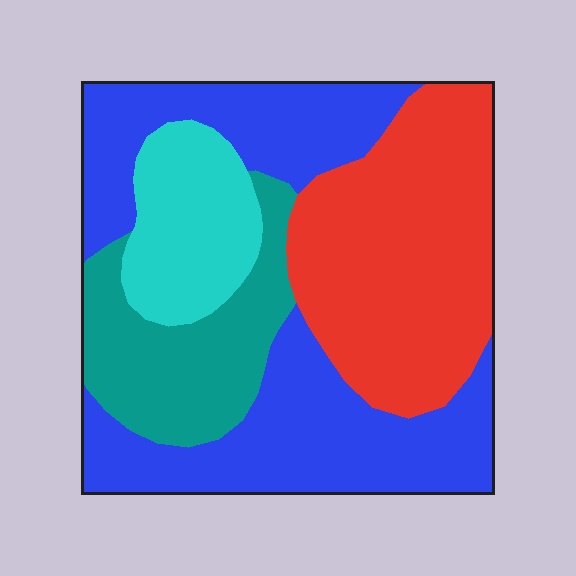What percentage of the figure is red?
Red takes up between a quarter and a half of the figure.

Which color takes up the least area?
Cyan, at roughly 15%.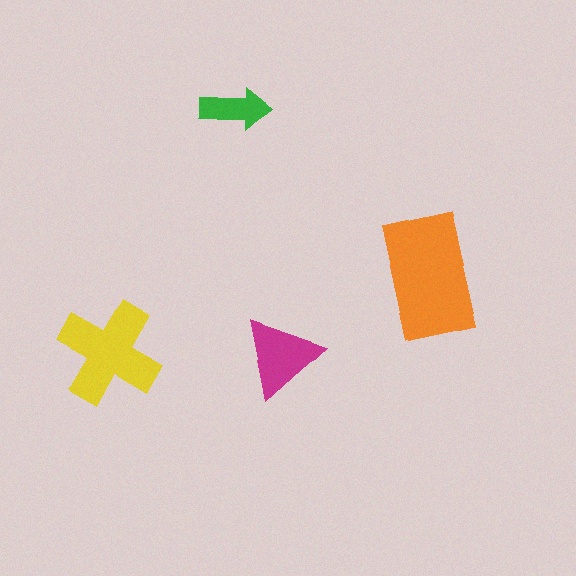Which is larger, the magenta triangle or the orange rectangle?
The orange rectangle.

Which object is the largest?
The orange rectangle.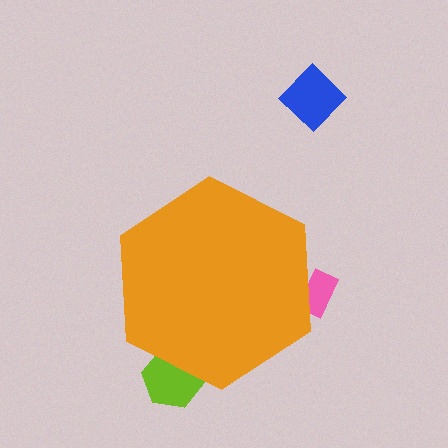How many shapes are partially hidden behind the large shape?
2 shapes are partially hidden.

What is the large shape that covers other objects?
An orange hexagon.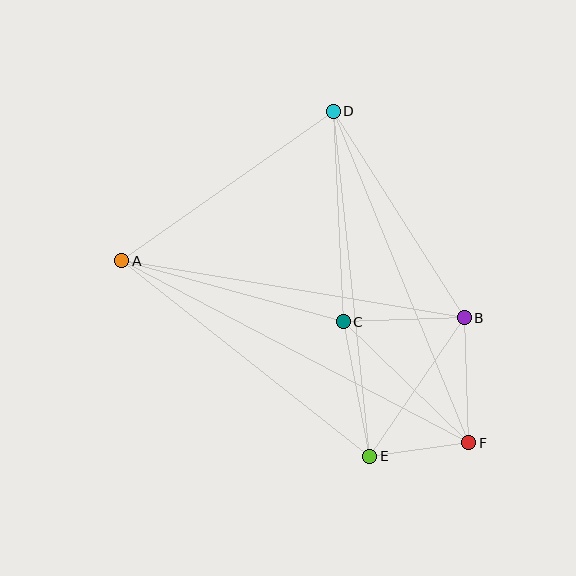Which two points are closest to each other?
Points E and F are closest to each other.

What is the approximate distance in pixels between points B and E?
The distance between B and E is approximately 168 pixels.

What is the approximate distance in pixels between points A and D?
The distance between A and D is approximately 259 pixels.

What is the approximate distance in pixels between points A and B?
The distance between A and B is approximately 347 pixels.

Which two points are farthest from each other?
Points A and F are farthest from each other.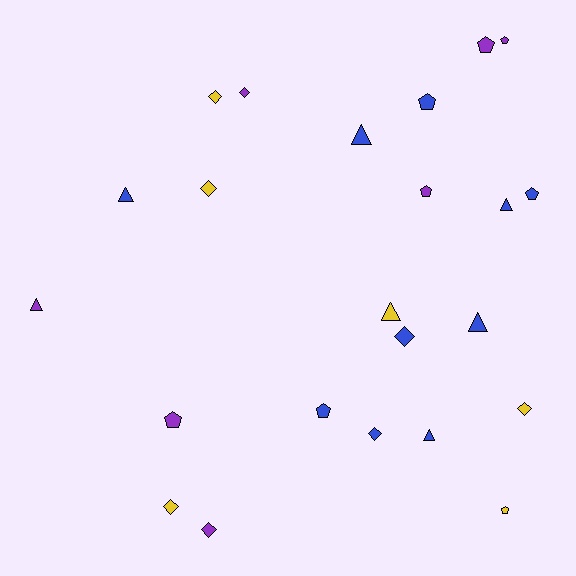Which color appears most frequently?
Blue, with 10 objects.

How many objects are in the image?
There are 23 objects.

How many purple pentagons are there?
There are 4 purple pentagons.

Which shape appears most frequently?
Diamond, with 8 objects.